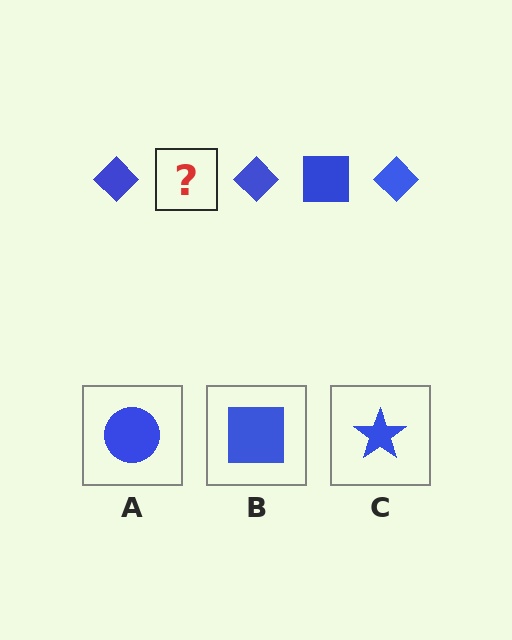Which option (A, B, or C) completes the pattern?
B.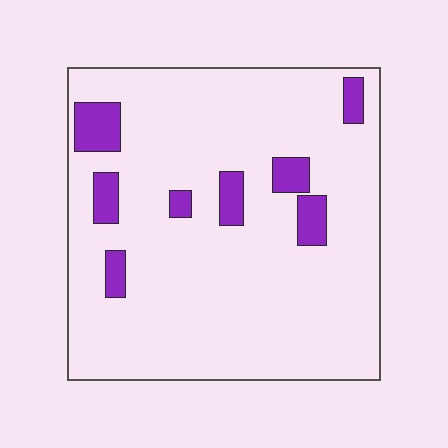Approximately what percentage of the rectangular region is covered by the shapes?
Approximately 10%.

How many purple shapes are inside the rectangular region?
8.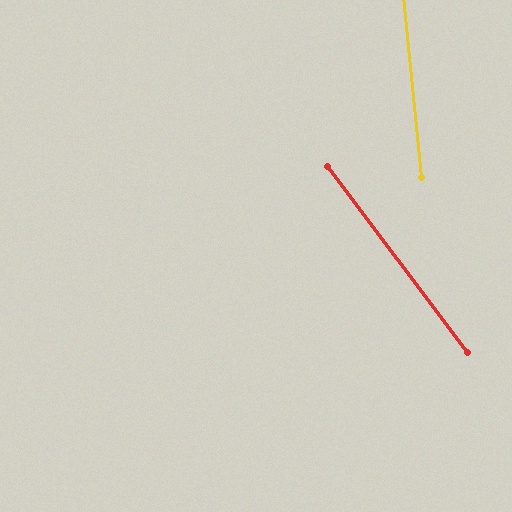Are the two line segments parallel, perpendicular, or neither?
Neither parallel nor perpendicular — they differ by about 31°.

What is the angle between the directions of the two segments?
Approximately 31 degrees.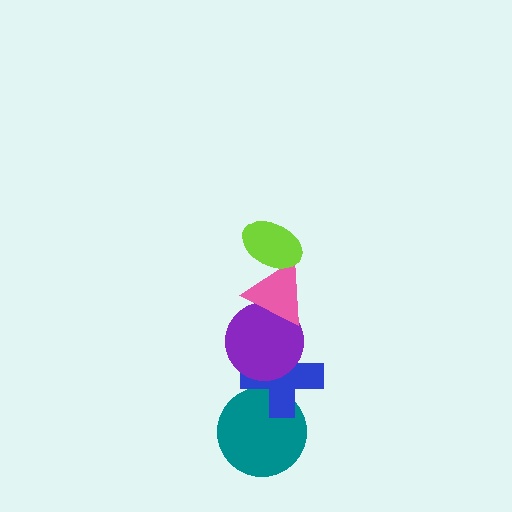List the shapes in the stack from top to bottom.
From top to bottom: the lime ellipse, the pink triangle, the purple circle, the blue cross, the teal circle.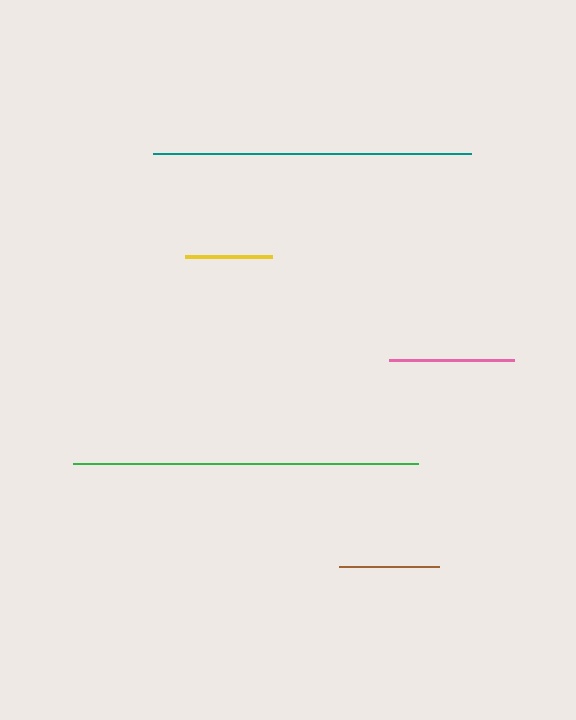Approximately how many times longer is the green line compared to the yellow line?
The green line is approximately 3.9 times the length of the yellow line.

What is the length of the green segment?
The green segment is approximately 345 pixels long.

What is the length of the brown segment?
The brown segment is approximately 99 pixels long.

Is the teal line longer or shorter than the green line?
The green line is longer than the teal line.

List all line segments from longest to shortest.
From longest to shortest: green, teal, pink, brown, yellow.